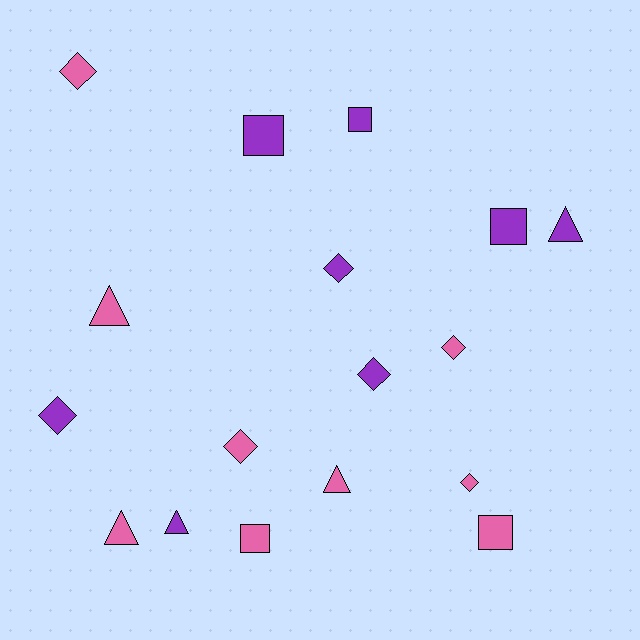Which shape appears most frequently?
Diamond, with 7 objects.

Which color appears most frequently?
Pink, with 9 objects.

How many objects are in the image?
There are 17 objects.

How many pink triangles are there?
There are 3 pink triangles.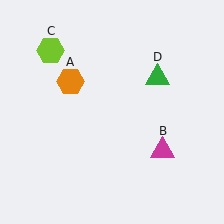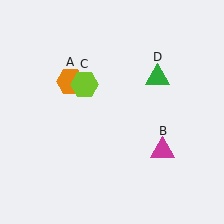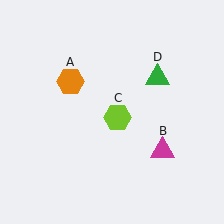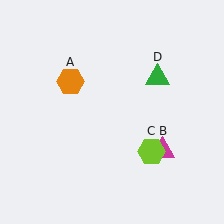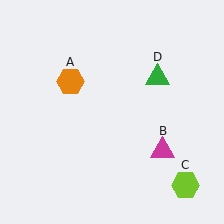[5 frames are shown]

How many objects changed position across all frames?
1 object changed position: lime hexagon (object C).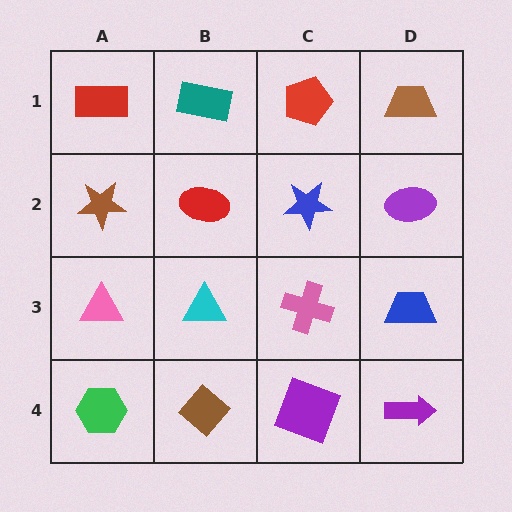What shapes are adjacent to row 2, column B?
A teal rectangle (row 1, column B), a cyan triangle (row 3, column B), a brown star (row 2, column A), a blue star (row 2, column C).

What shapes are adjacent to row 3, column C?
A blue star (row 2, column C), a purple square (row 4, column C), a cyan triangle (row 3, column B), a blue trapezoid (row 3, column D).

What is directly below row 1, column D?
A purple ellipse.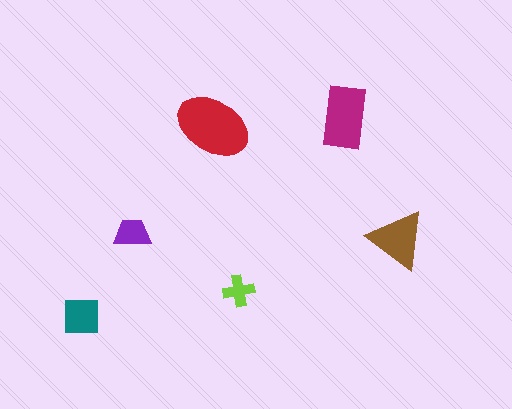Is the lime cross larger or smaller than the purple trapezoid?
Smaller.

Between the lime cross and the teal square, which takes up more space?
The teal square.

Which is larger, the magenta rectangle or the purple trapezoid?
The magenta rectangle.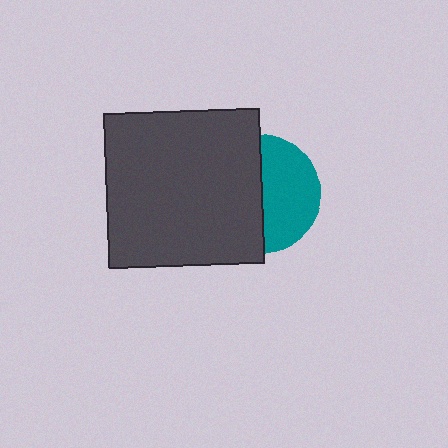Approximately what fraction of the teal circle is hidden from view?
Roughly 51% of the teal circle is hidden behind the dark gray square.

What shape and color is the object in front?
The object in front is a dark gray square.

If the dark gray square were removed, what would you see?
You would see the complete teal circle.